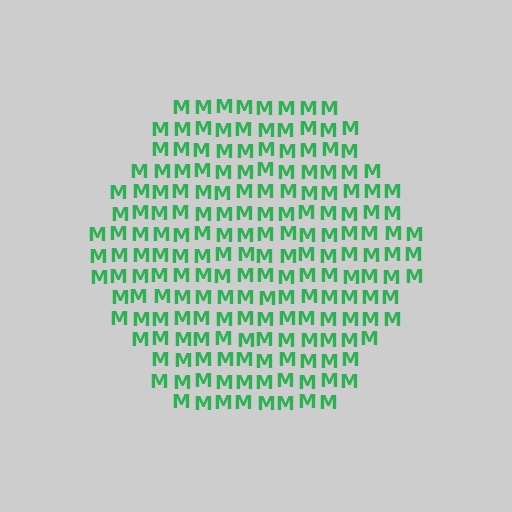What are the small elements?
The small elements are letter M's.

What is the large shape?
The large shape is a hexagon.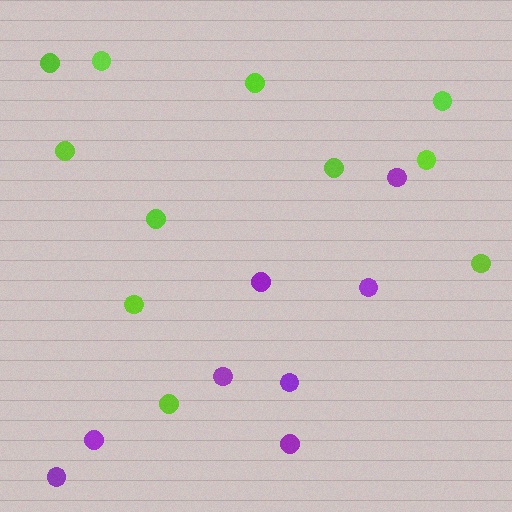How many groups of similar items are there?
There are 2 groups: one group of purple circles (8) and one group of lime circles (11).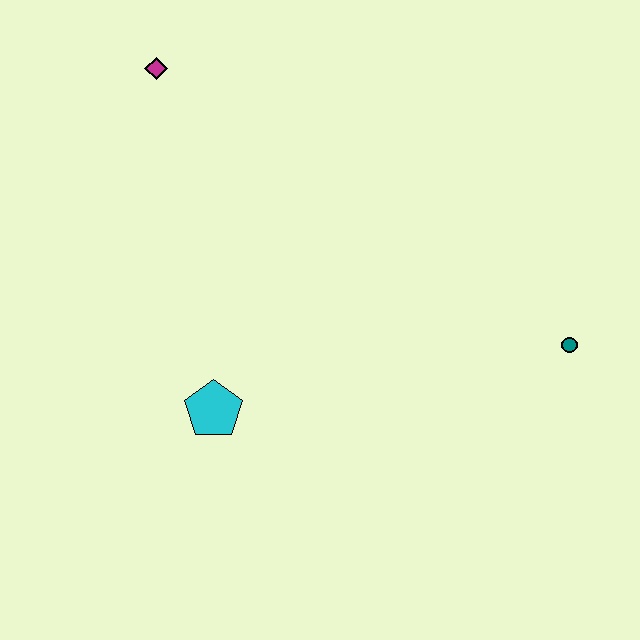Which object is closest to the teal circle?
The cyan pentagon is closest to the teal circle.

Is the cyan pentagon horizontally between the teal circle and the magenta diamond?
Yes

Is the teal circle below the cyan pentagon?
No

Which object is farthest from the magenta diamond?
The teal circle is farthest from the magenta diamond.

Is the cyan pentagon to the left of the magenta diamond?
No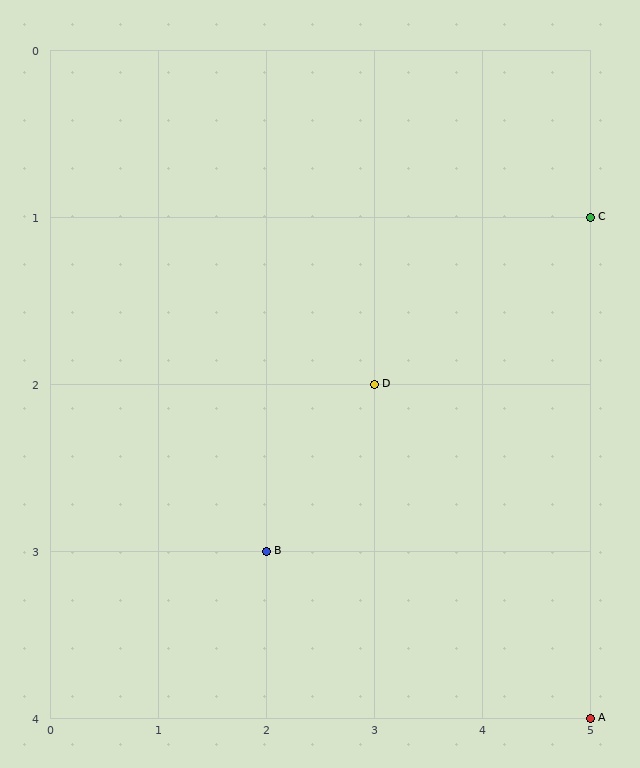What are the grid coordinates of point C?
Point C is at grid coordinates (5, 1).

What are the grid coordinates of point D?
Point D is at grid coordinates (3, 2).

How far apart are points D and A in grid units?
Points D and A are 2 columns and 2 rows apart (about 2.8 grid units diagonally).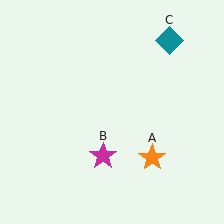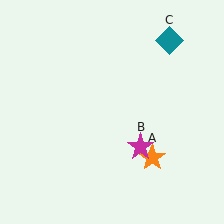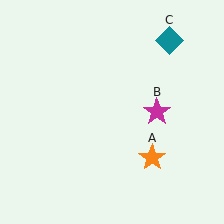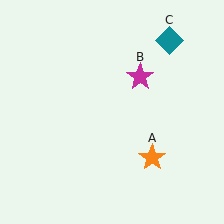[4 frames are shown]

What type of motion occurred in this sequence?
The magenta star (object B) rotated counterclockwise around the center of the scene.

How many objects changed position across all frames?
1 object changed position: magenta star (object B).